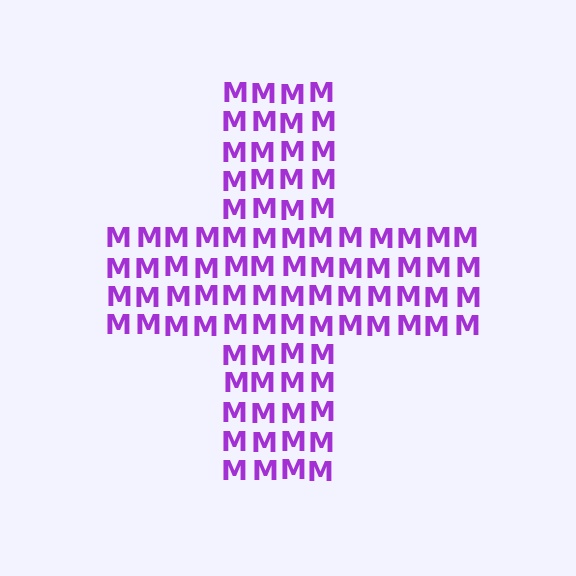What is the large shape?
The large shape is a cross.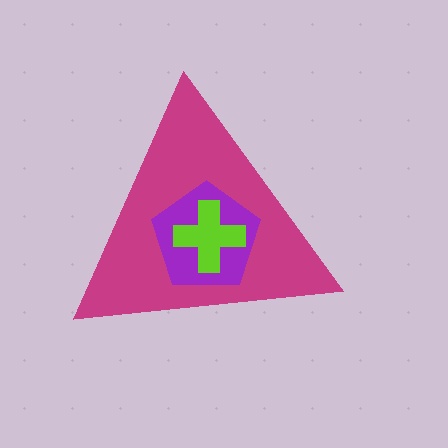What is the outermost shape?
The magenta triangle.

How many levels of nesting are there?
3.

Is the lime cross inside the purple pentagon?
Yes.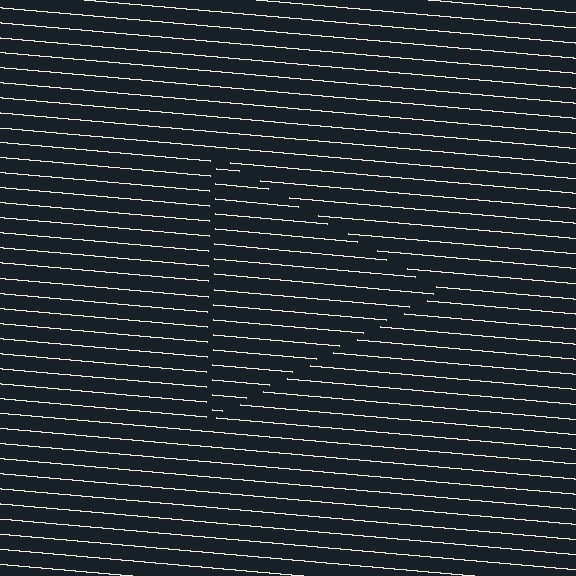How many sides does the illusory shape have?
3 sides — the line-ends trace a triangle.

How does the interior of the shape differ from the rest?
The interior of the shape contains the same grating, shifted by half a period — the contour is defined by the phase discontinuity where line-ends from the inner and outer gratings abut.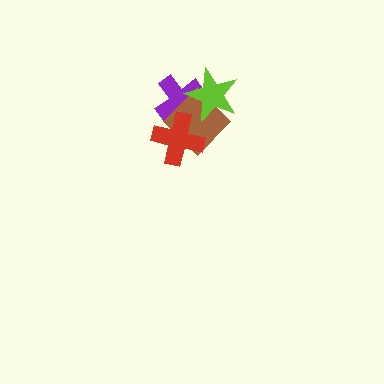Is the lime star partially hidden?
No, no other shape covers it.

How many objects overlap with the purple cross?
3 objects overlap with the purple cross.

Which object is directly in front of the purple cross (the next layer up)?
The brown diamond is directly in front of the purple cross.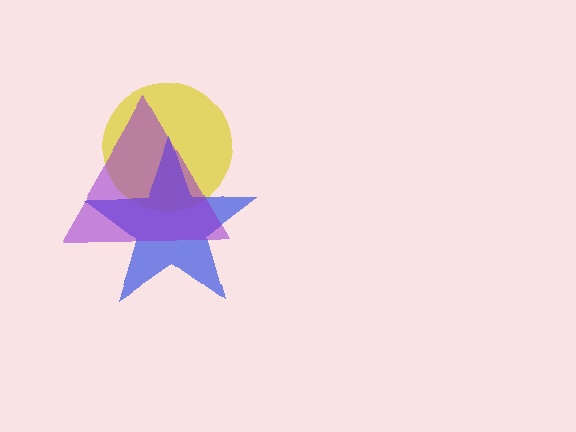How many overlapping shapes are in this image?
There are 3 overlapping shapes in the image.